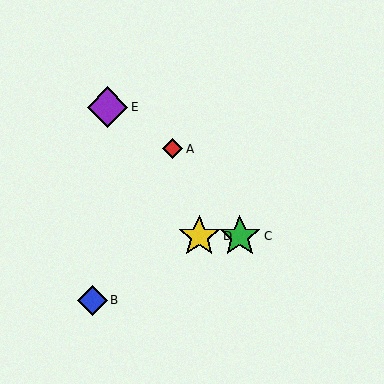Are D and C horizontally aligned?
Yes, both are at y≈236.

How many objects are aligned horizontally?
2 objects (C, D) are aligned horizontally.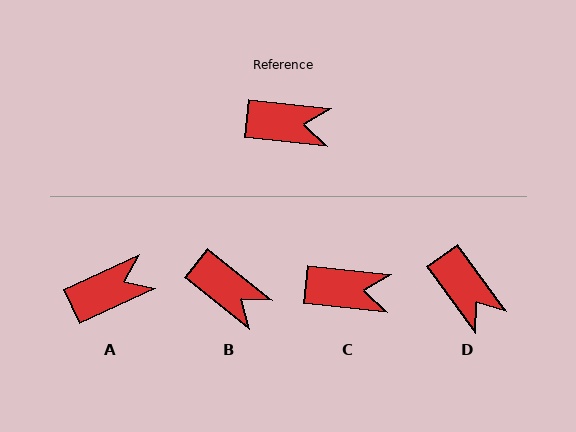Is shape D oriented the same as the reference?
No, it is off by about 48 degrees.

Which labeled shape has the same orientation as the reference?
C.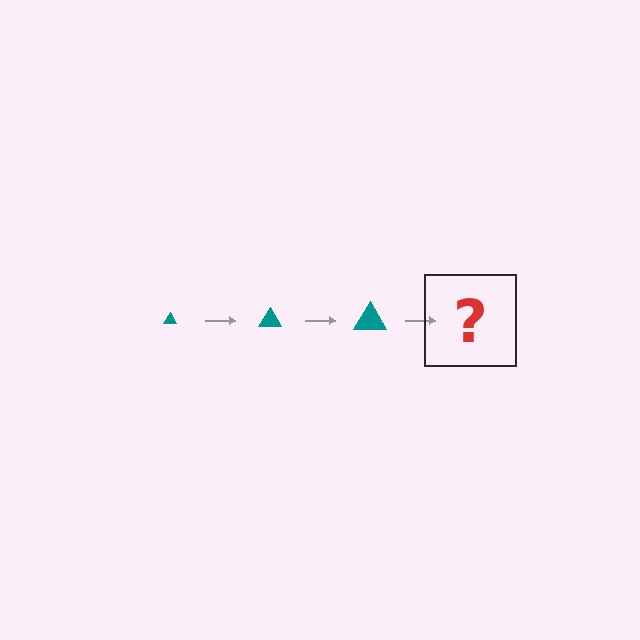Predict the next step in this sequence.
The next step is a teal triangle, larger than the previous one.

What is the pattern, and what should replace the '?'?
The pattern is that the triangle gets progressively larger each step. The '?' should be a teal triangle, larger than the previous one.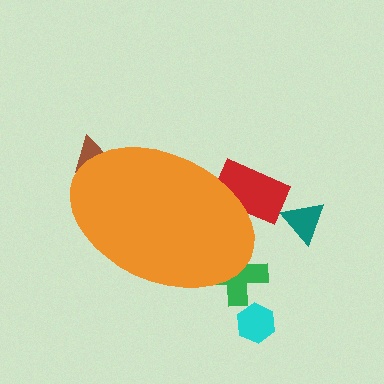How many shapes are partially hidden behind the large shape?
3 shapes are partially hidden.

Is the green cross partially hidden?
Yes, the green cross is partially hidden behind the orange ellipse.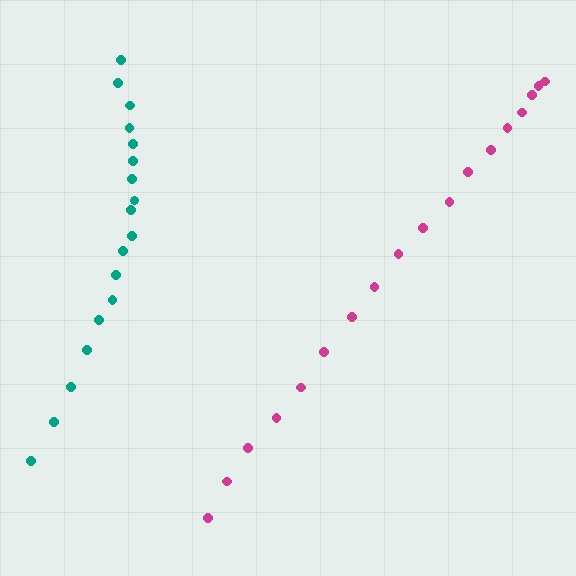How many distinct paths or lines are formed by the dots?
There are 2 distinct paths.